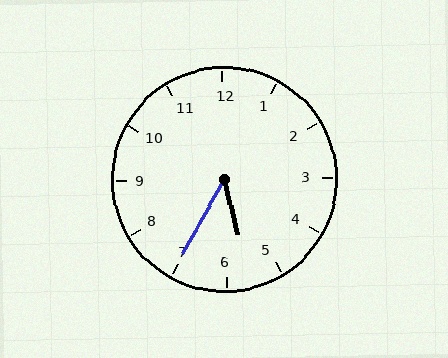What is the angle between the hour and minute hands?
Approximately 42 degrees.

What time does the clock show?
5:35.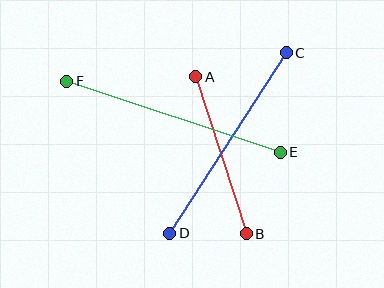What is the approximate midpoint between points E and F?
The midpoint is at approximately (173, 117) pixels.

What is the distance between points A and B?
The distance is approximately 165 pixels.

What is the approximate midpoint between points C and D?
The midpoint is at approximately (228, 143) pixels.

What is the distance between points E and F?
The distance is approximately 225 pixels.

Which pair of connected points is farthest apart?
Points E and F are farthest apart.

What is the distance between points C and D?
The distance is approximately 215 pixels.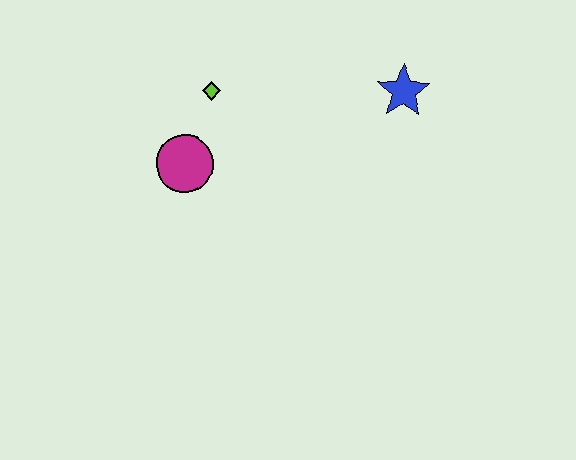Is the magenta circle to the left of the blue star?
Yes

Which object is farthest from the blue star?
The magenta circle is farthest from the blue star.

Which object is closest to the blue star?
The lime diamond is closest to the blue star.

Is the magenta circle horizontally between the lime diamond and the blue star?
No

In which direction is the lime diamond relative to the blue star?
The lime diamond is to the left of the blue star.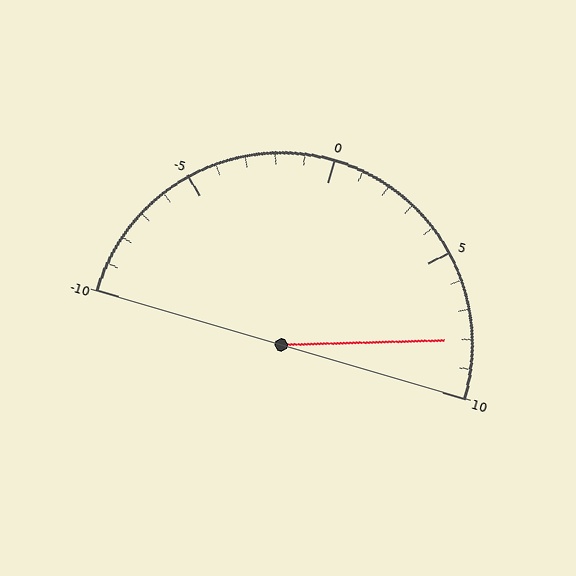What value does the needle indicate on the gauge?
The needle indicates approximately 8.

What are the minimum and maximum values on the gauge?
The gauge ranges from -10 to 10.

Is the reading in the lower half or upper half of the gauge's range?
The reading is in the upper half of the range (-10 to 10).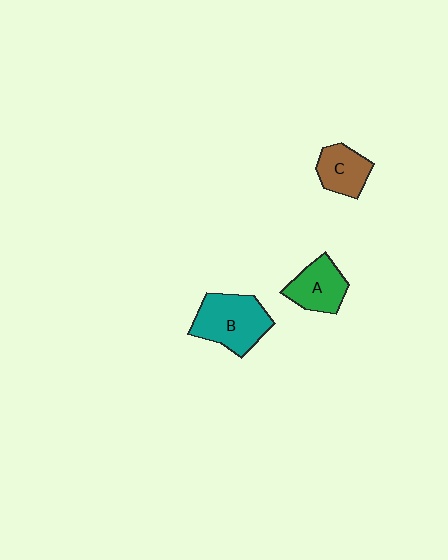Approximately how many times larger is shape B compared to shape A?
Approximately 1.4 times.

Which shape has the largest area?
Shape B (teal).